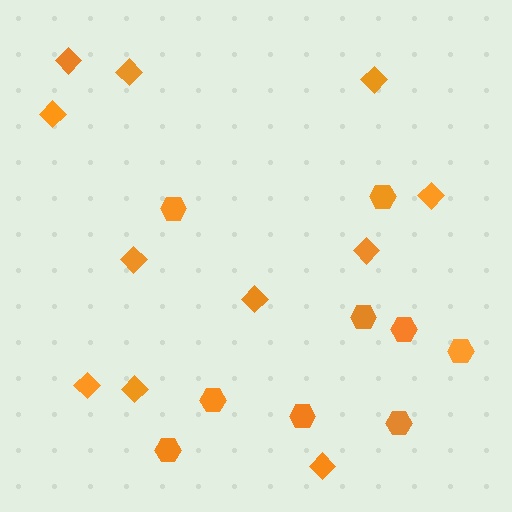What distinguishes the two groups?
There are 2 groups: one group of hexagons (9) and one group of diamonds (11).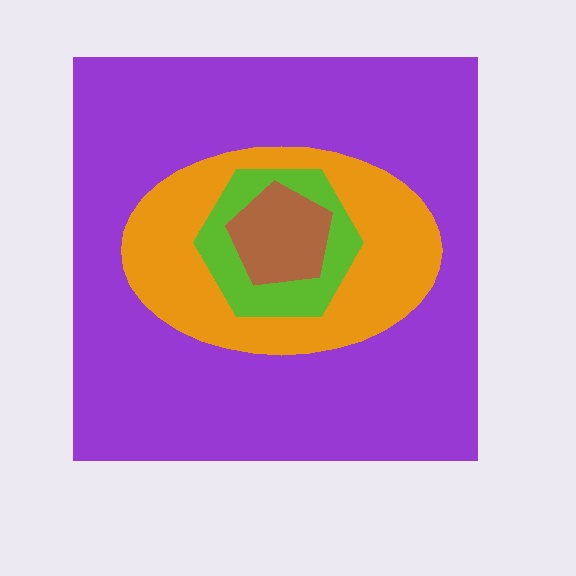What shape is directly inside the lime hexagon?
The brown pentagon.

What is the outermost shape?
The purple square.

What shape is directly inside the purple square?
The orange ellipse.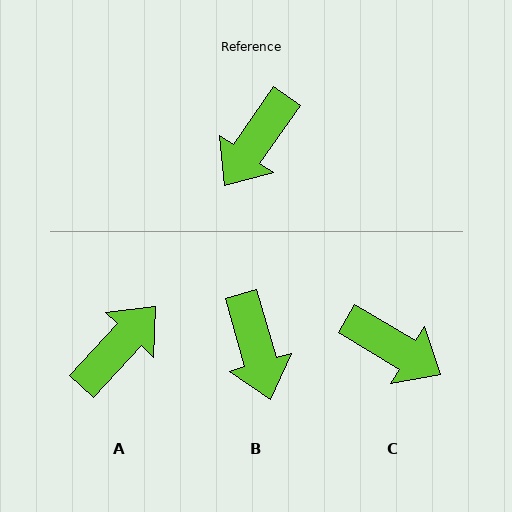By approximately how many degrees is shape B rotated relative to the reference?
Approximately 51 degrees counter-clockwise.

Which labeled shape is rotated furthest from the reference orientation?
A, about 172 degrees away.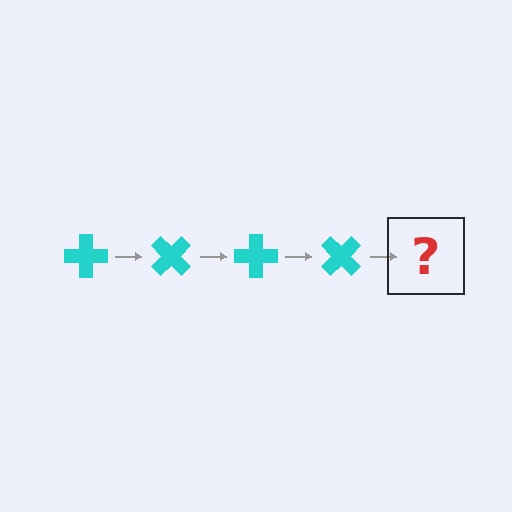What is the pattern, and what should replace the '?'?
The pattern is that the cross rotates 45 degrees each step. The '?' should be a cyan cross rotated 180 degrees.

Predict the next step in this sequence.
The next step is a cyan cross rotated 180 degrees.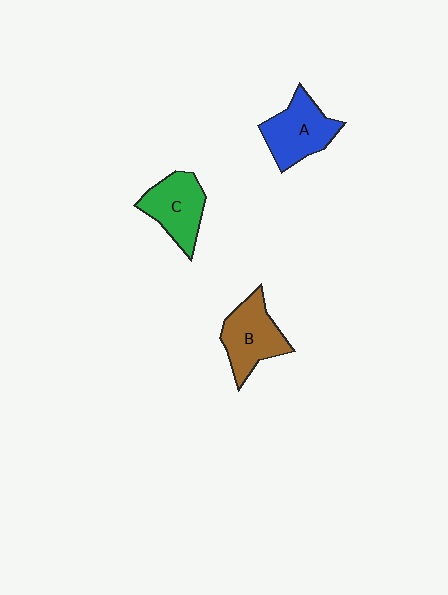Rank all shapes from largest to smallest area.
From largest to smallest: A (blue), B (brown), C (green).